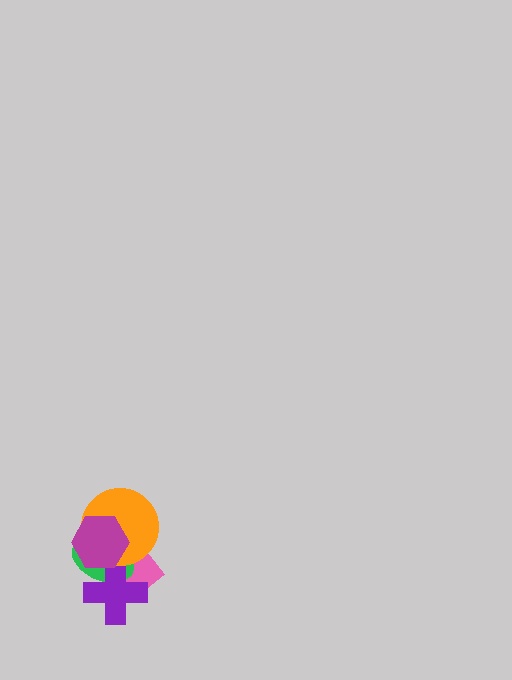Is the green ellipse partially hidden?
Yes, it is partially covered by another shape.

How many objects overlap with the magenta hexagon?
4 objects overlap with the magenta hexagon.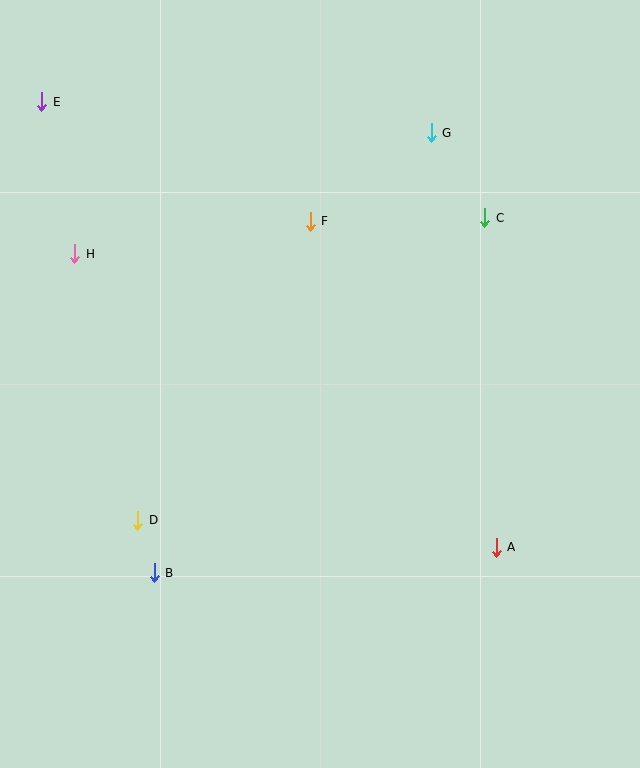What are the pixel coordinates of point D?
Point D is at (138, 520).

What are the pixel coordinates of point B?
Point B is at (154, 573).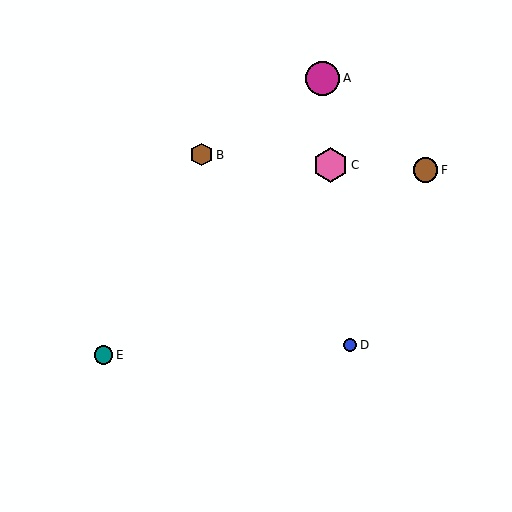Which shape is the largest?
The pink hexagon (labeled C) is the largest.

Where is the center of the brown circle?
The center of the brown circle is at (426, 170).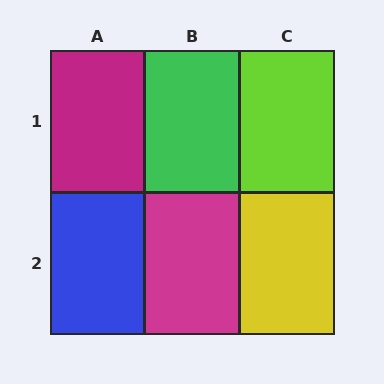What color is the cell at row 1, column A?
Magenta.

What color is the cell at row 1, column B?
Green.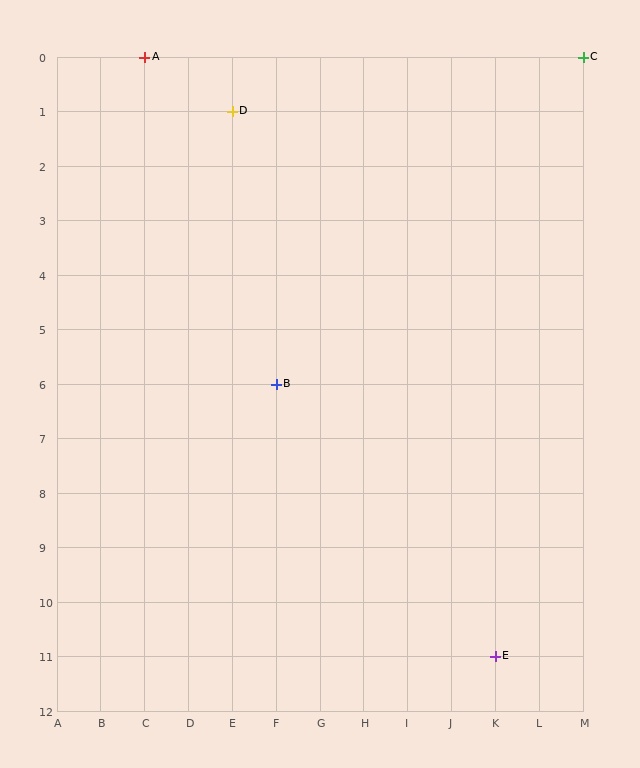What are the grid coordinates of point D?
Point D is at grid coordinates (E, 1).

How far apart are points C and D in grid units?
Points C and D are 8 columns and 1 row apart (about 8.1 grid units diagonally).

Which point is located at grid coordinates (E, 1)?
Point D is at (E, 1).